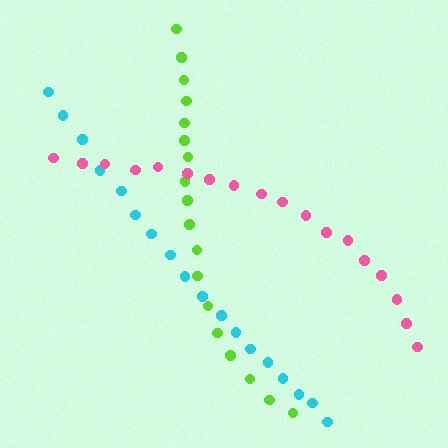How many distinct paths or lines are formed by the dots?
There are 3 distinct paths.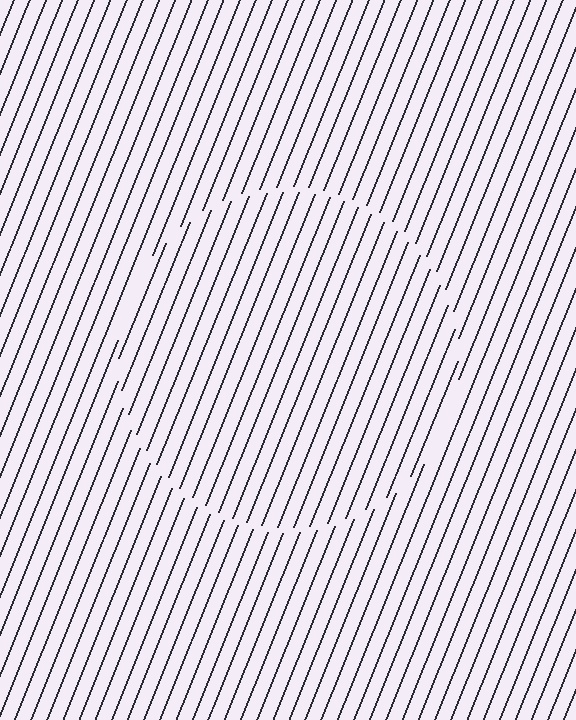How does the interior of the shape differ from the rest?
The interior of the shape contains the same grating, shifted by half a period — the contour is defined by the phase discontinuity where line-ends from the inner and outer gratings abut.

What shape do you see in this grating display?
An illusory circle. The interior of the shape contains the same grating, shifted by half a period — the contour is defined by the phase discontinuity where line-ends from the inner and outer gratings abut.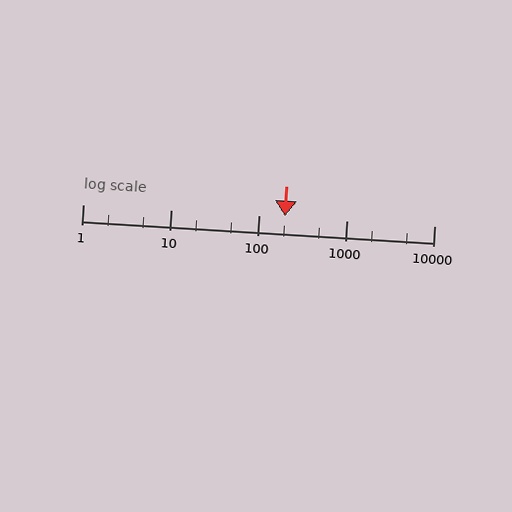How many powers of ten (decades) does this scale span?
The scale spans 4 decades, from 1 to 10000.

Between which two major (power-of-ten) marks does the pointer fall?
The pointer is between 100 and 1000.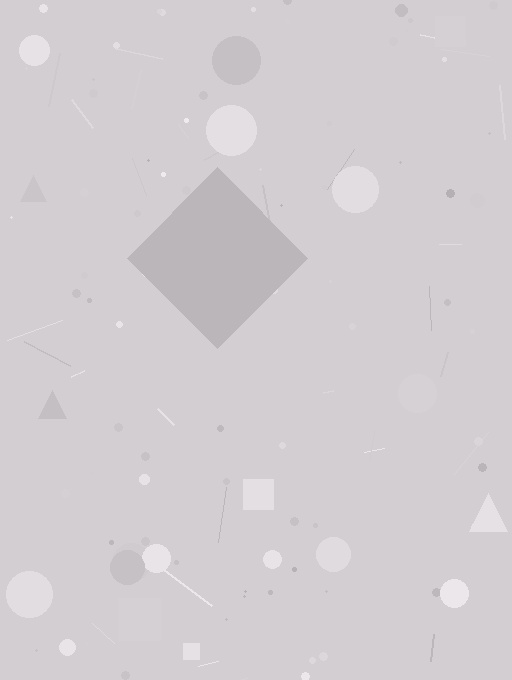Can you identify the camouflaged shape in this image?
The camouflaged shape is a diamond.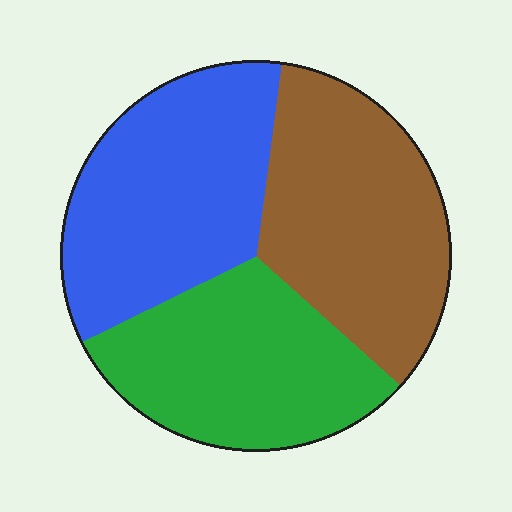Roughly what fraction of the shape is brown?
Brown covers 34% of the shape.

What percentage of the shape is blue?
Blue takes up about one third (1/3) of the shape.